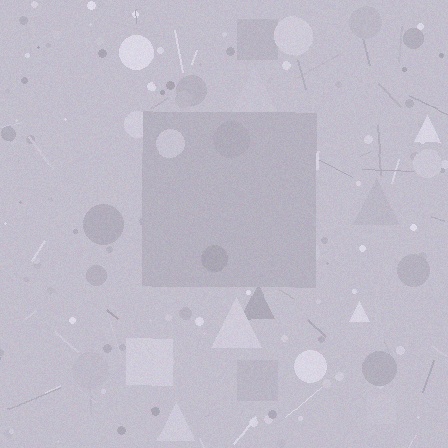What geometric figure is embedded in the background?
A square is embedded in the background.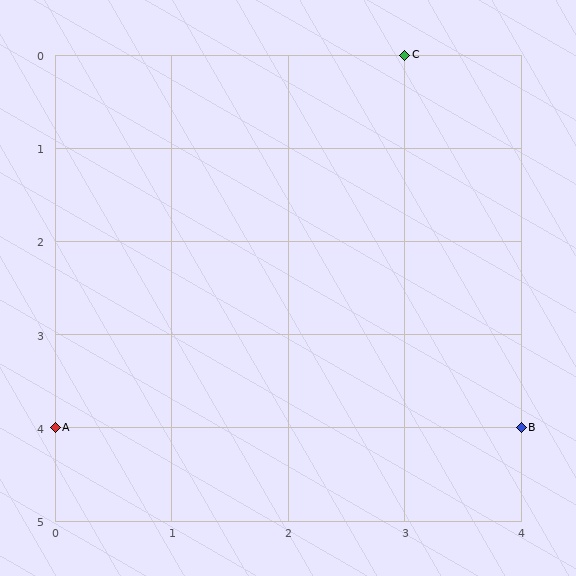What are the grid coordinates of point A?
Point A is at grid coordinates (0, 4).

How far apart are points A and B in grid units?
Points A and B are 4 columns apart.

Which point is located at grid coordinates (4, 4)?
Point B is at (4, 4).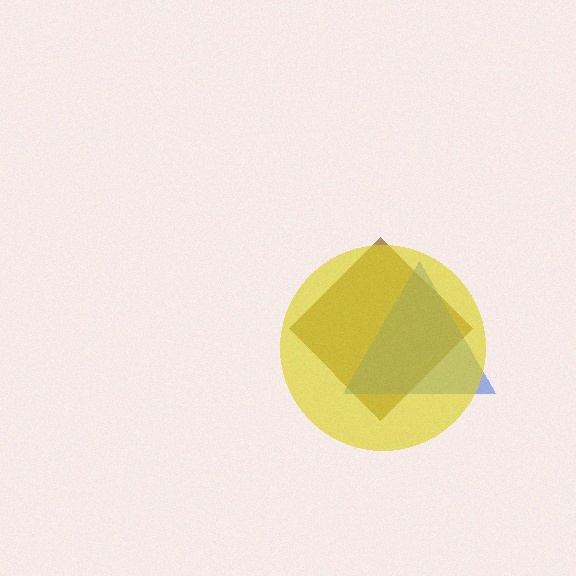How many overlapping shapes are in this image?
There are 3 overlapping shapes in the image.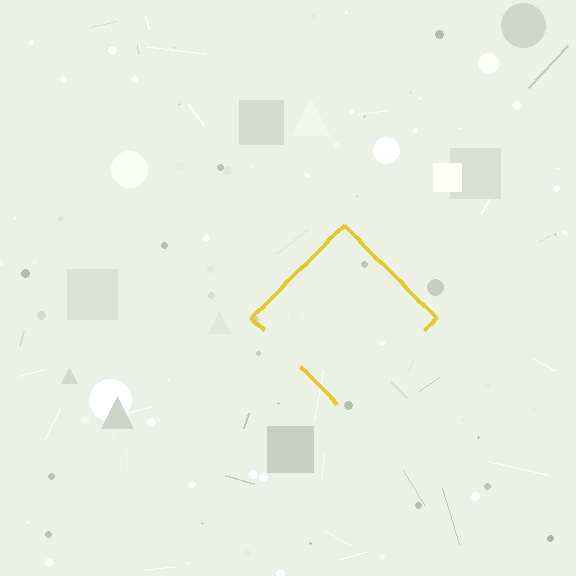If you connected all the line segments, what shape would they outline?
They would outline a diamond.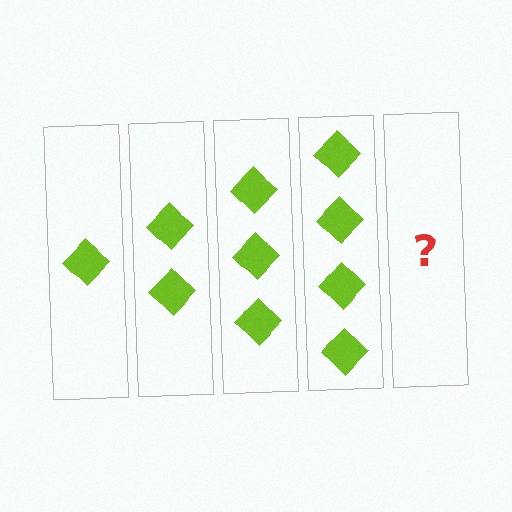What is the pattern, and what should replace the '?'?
The pattern is that each step adds one more diamond. The '?' should be 5 diamonds.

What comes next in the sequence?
The next element should be 5 diamonds.